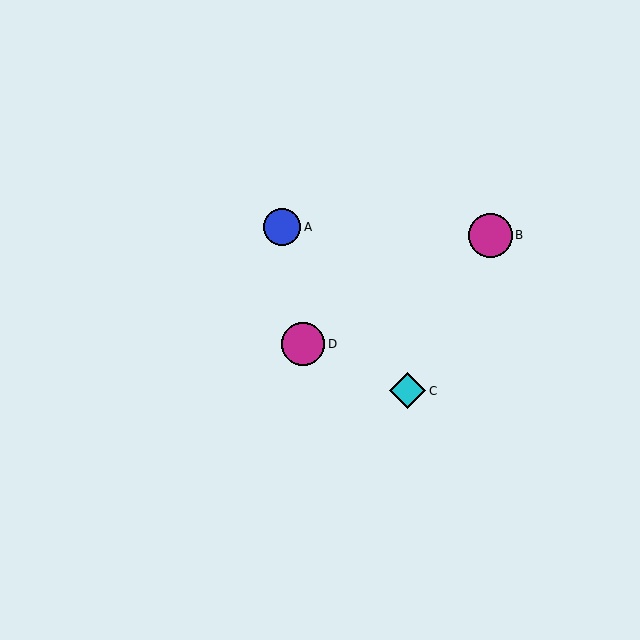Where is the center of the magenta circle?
The center of the magenta circle is at (303, 344).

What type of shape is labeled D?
Shape D is a magenta circle.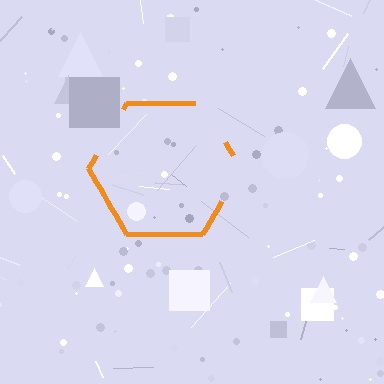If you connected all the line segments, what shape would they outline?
They would outline a hexagon.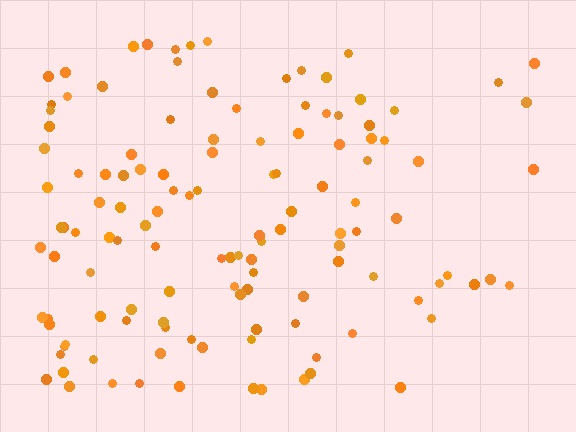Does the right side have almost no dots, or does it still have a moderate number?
Still a moderate number, just noticeably fewer than the left.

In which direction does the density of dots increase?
From right to left, with the left side densest.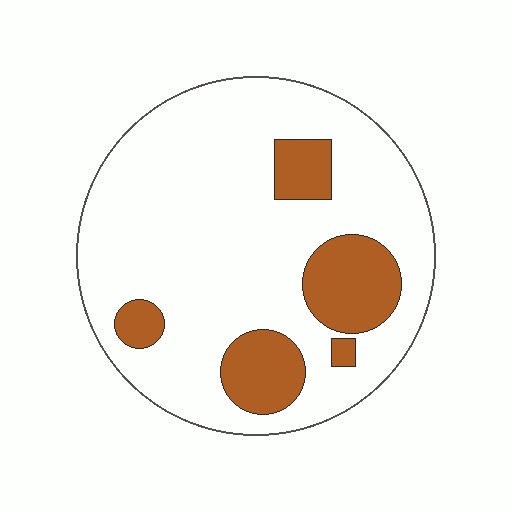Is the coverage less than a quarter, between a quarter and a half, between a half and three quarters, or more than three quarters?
Less than a quarter.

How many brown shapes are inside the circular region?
5.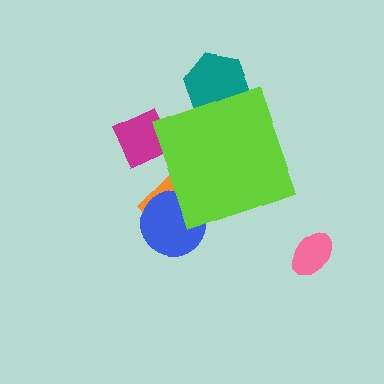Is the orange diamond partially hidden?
Yes, the orange diamond is partially hidden behind the lime diamond.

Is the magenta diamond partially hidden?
Yes, the magenta diamond is partially hidden behind the lime diamond.